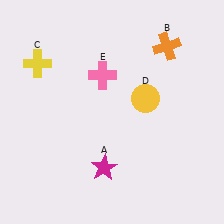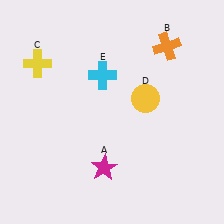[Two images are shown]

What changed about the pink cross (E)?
In Image 1, E is pink. In Image 2, it changed to cyan.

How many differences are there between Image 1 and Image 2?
There is 1 difference between the two images.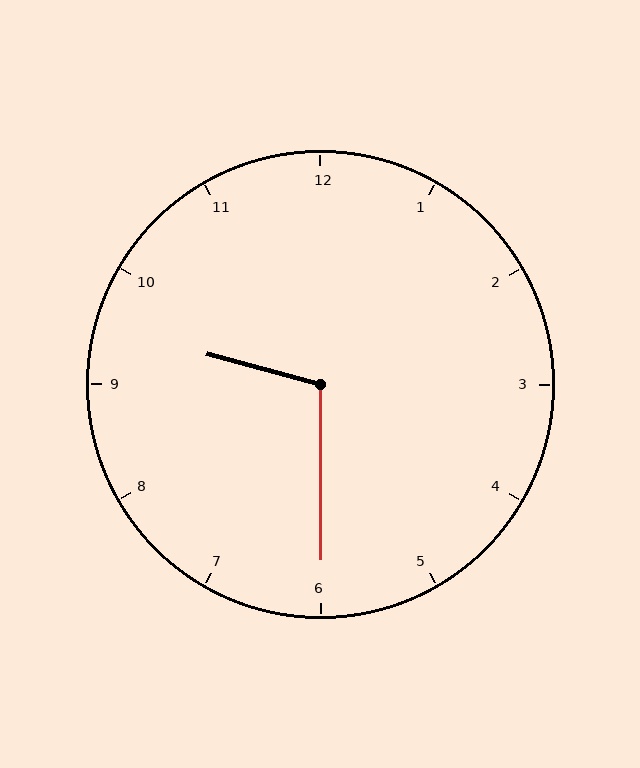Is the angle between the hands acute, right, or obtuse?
It is obtuse.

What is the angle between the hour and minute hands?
Approximately 105 degrees.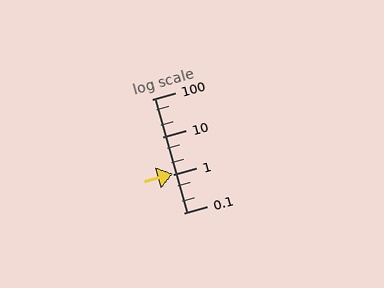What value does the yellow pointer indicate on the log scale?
The pointer indicates approximately 1.1.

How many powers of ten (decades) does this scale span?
The scale spans 3 decades, from 0.1 to 100.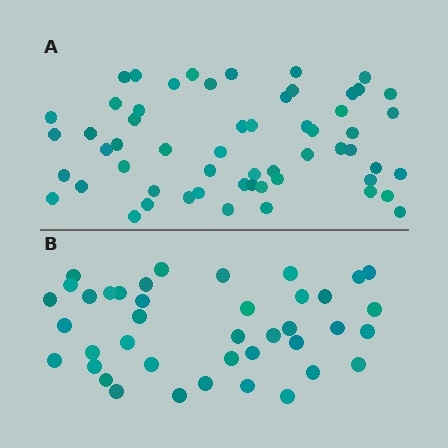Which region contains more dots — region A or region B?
Region A (the top region) has more dots.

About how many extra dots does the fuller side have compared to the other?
Region A has approximately 15 more dots than region B.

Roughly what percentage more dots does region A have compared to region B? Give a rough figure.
About 40% more.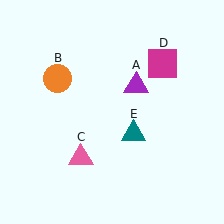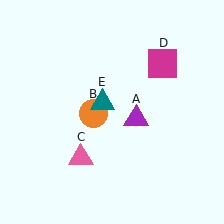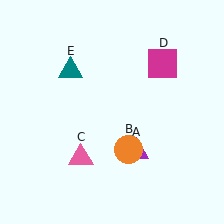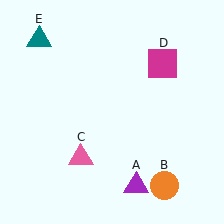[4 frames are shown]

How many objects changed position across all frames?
3 objects changed position: purple triangle (object A), orange circle (object B), teal triangle (object E).